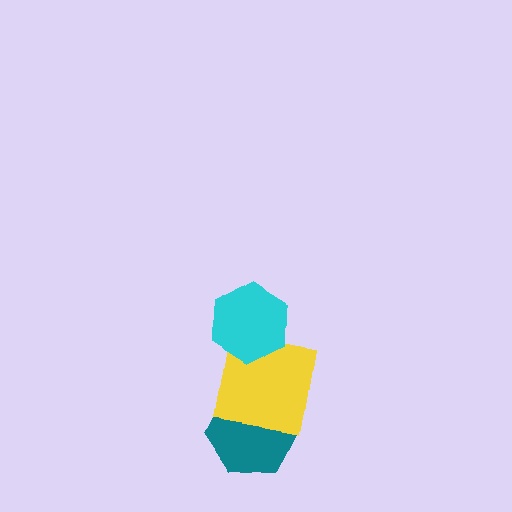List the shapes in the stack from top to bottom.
From top to bottom: the cyan hexagon, the yellow square, the teal hexagon.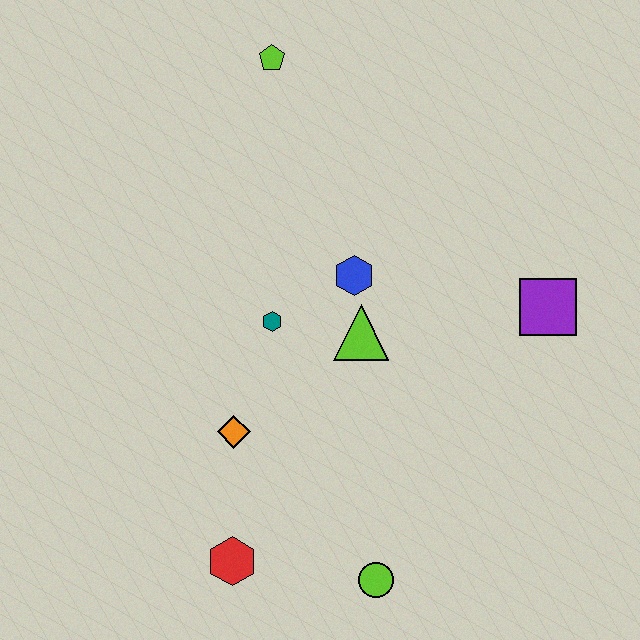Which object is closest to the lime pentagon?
The blue hexagon is closest to the lime pentagon.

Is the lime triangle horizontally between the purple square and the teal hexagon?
Yes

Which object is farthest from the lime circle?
The lime pentagon is farthest from the lime circle.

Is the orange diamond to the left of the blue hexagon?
Yes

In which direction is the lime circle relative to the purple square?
The lime circle is below the purple square.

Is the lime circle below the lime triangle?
Yes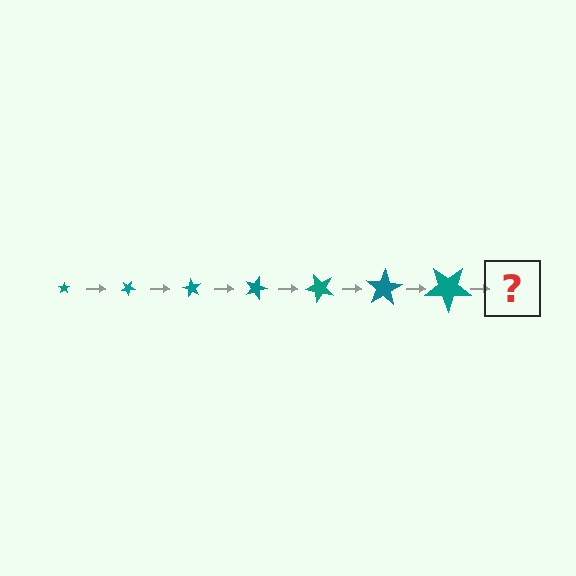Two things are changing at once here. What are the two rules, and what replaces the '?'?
The two rules are that the star grows larger each step and it rotates 30 degrees each step. The '?' should be a star, larger than the previous one and rotated 210 degrees from the start.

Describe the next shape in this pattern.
It should be a star, larger than the previous one and rotated 210 degrees from the start.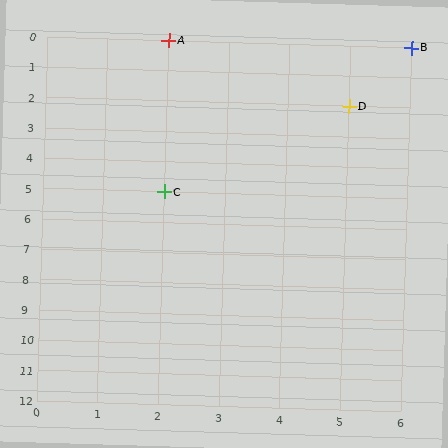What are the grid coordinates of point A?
Point A is at grid coordinates (2, 0).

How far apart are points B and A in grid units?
Points B and A are 4 columns apart.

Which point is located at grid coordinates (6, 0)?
Point B is at (6, 0).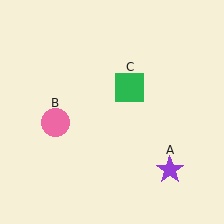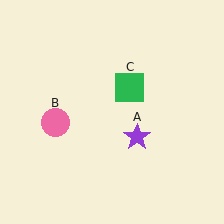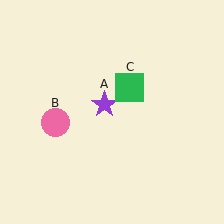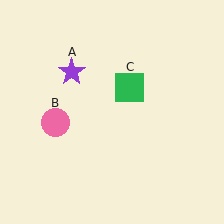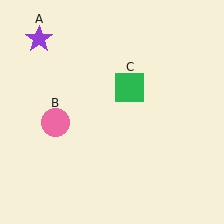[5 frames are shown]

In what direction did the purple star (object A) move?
The purple star (object A) moved up and to the left.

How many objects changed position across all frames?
1 object changed position: purple star (object A).